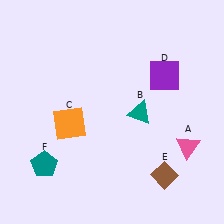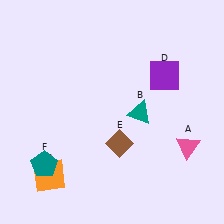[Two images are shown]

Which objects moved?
The objects that moved are: the orange square (C), the brown diamond (E).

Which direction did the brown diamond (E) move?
The brown diamond (E) moved left.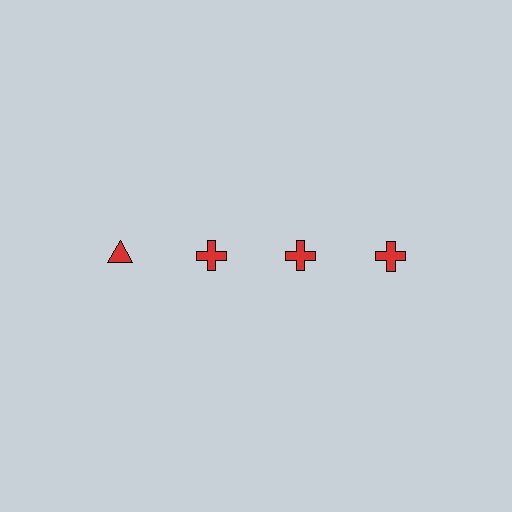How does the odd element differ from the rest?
It has a different shape: triangle instead of cross.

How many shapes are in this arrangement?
There are 4 shapes arranged in a grid pattern.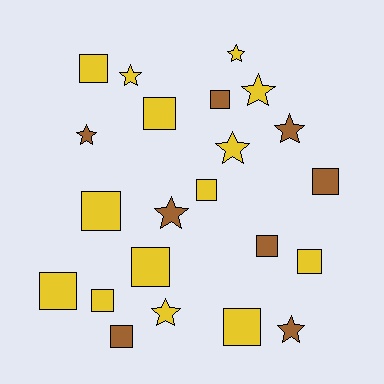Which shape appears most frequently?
Square, with 13 objects.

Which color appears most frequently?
Yellow, with 14 objects.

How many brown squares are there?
There are 4 brown squares.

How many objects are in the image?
There are 22 objects.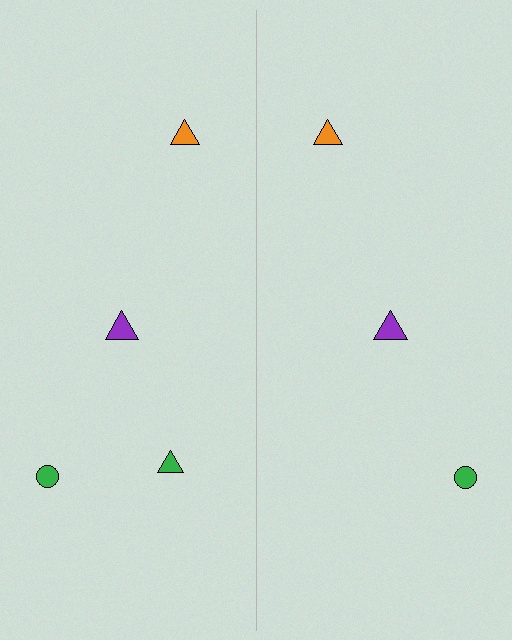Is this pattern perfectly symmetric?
No, the pattern is not perfectly symmetric. A green triangle is missing from the right side.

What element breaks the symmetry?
A green triangle is missing from the right side.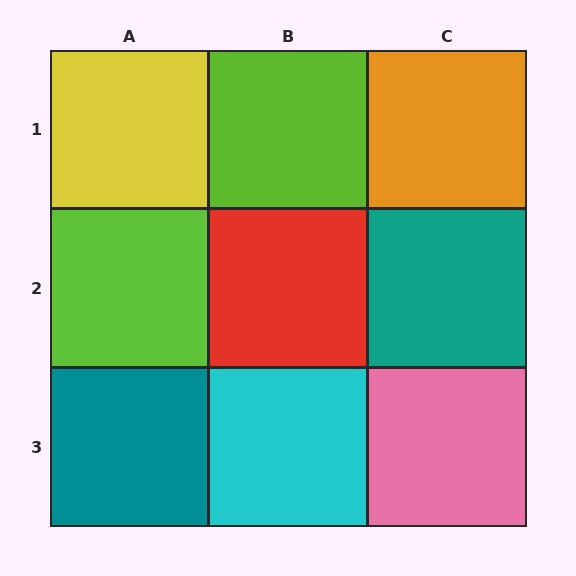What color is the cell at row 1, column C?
Orange.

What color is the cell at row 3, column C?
Pink.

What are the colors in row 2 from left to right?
Lime, red, teal.